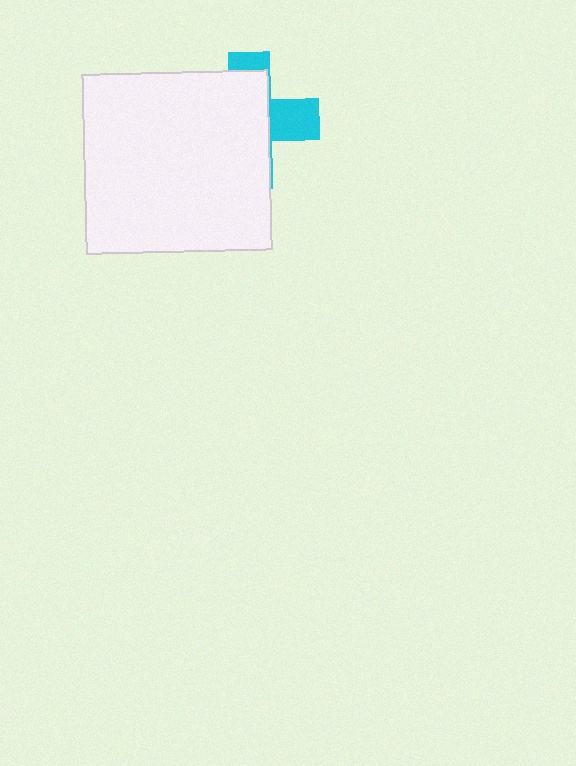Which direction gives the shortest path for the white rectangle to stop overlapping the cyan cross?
Moving left gives the shortest separation.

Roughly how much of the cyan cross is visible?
A small part of it is visible (roughly 31%).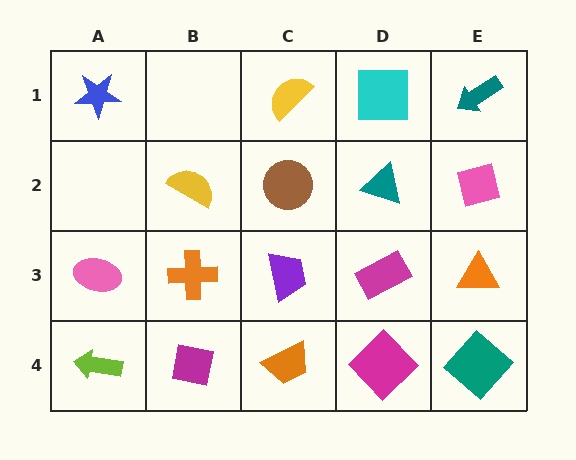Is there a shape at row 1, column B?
No, that cell is empty.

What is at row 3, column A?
A pink ellipse.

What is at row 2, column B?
A yellow semicircle.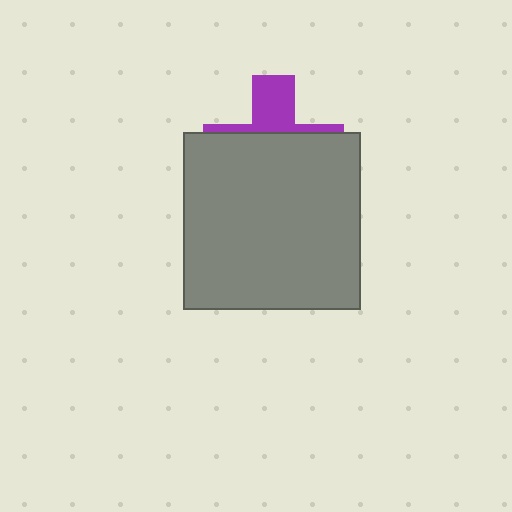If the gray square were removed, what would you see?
You would see the complete purple cross.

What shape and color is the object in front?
The object in front is a gray square.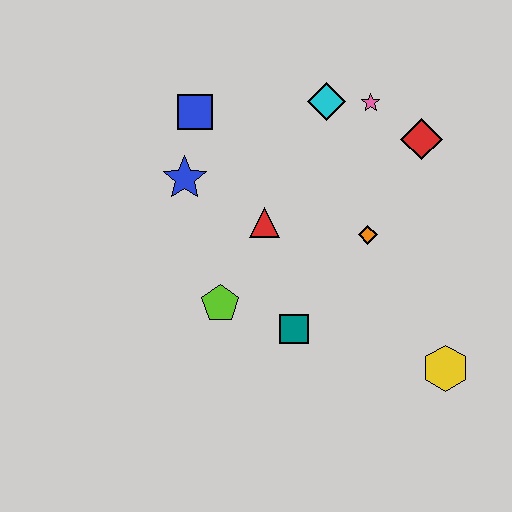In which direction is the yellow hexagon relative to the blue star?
The yellow hexagon is to the right of the blue star.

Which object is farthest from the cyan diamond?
The yellow hexagon is farthest from the cyan diamond.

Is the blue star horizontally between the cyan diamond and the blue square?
No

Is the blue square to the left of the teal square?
Yes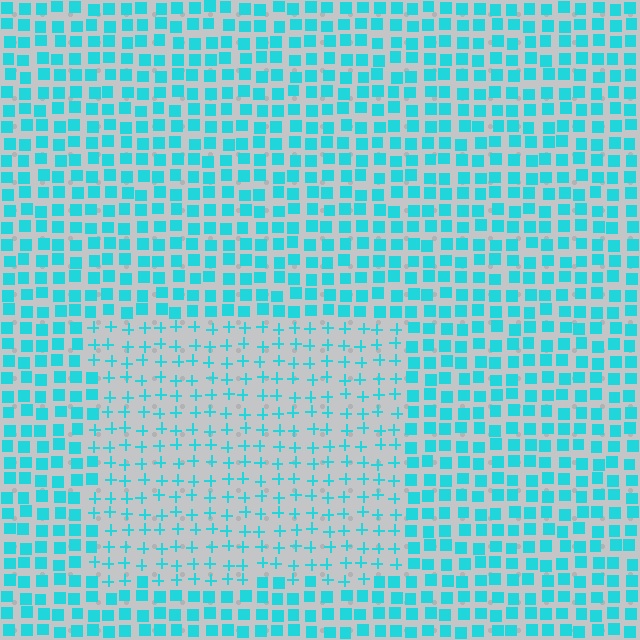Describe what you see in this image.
The image is filled with small cyan elements arranged in a uniform grid. A rectangle-shaped region contains plus signs, while the surrounding area contains squares. The boundary is defined purely by the change in element shape.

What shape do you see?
I see a rectangle.